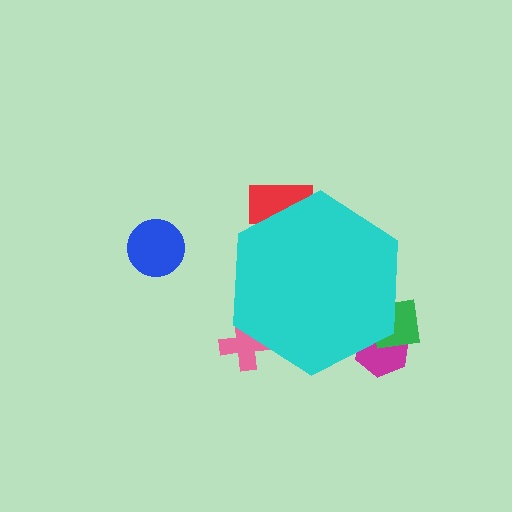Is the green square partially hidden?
Yes, the green square is partially hidden behind the cyan hexagon.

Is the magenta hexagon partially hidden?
Yes, the magenta hexagon is partially hidden behind the cyan hexagon.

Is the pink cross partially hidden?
Yes, the pink cross is partially hidden behind the cyan hexagon.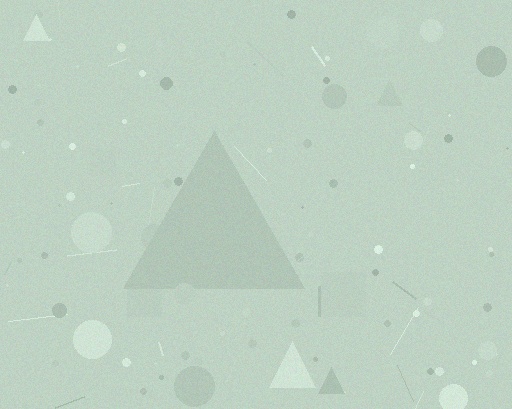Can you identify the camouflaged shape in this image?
The camouflaged shape is a triangle.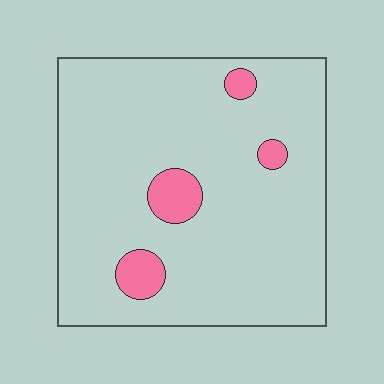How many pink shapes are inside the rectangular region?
4.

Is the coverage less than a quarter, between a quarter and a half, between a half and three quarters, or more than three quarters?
Less than a quarter.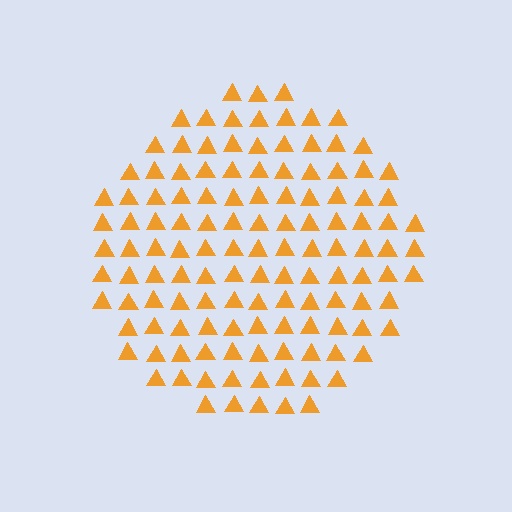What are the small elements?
The small elements are triangles.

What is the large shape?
The large shape is a circle.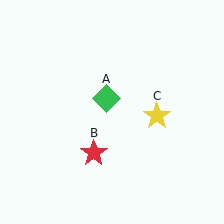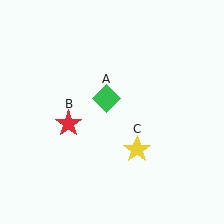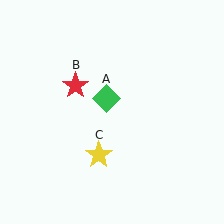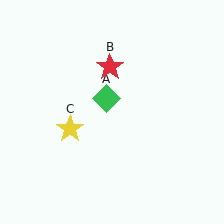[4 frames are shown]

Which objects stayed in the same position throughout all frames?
Green diamond (object A) remained stationary.